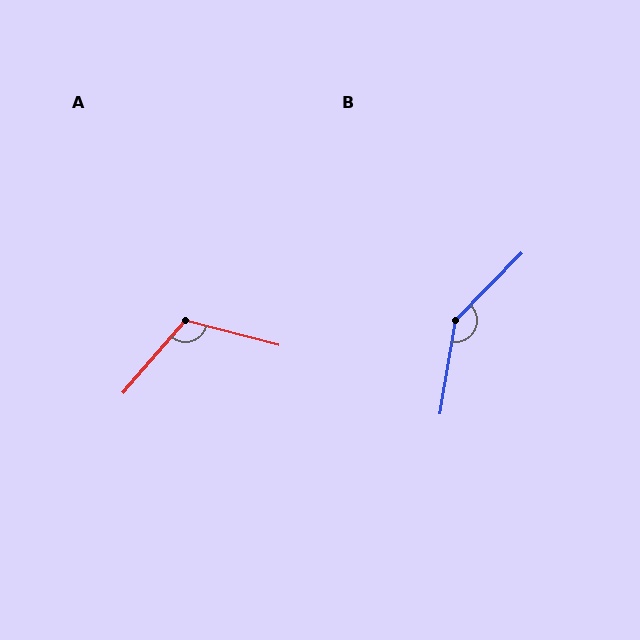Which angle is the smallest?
A, at approximately 116 degrees.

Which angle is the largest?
B, at approximately 145 degrees.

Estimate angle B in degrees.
Approximately 145 degrees.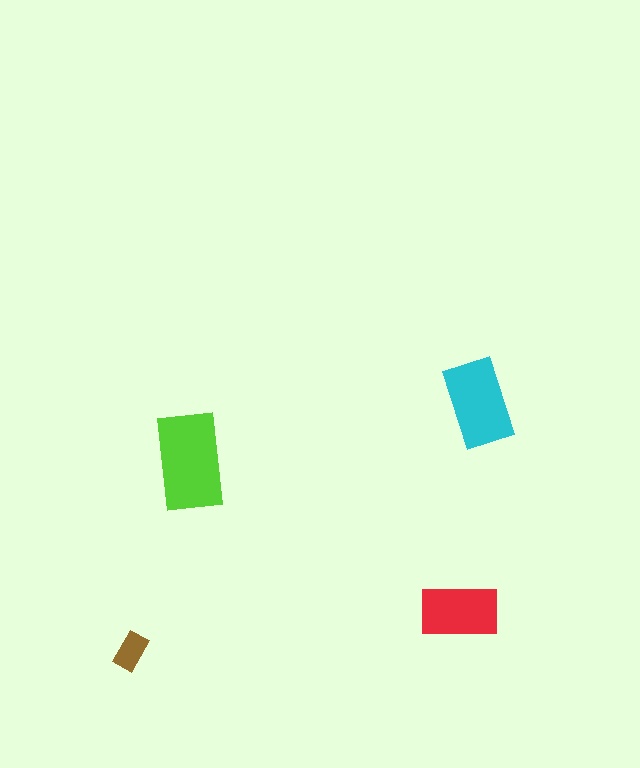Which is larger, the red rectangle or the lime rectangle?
The lime one.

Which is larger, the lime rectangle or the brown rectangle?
The lime one.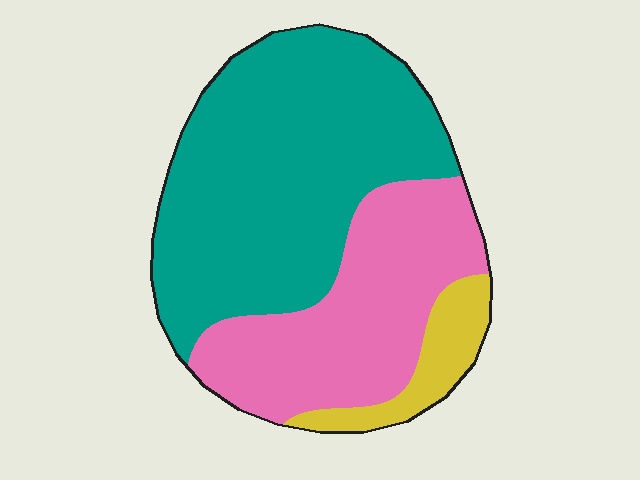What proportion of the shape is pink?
Pink takes up about one third (1/3) of the shape.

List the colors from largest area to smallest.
From largest to smallest: teal, pink, yellow.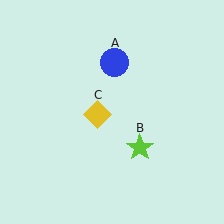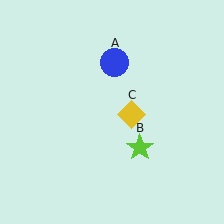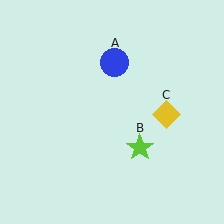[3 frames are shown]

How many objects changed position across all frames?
1 object changed position: yellow diamond (object C).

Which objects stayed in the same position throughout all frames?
Blue circle (object A) and lime star (object B) remained stationary.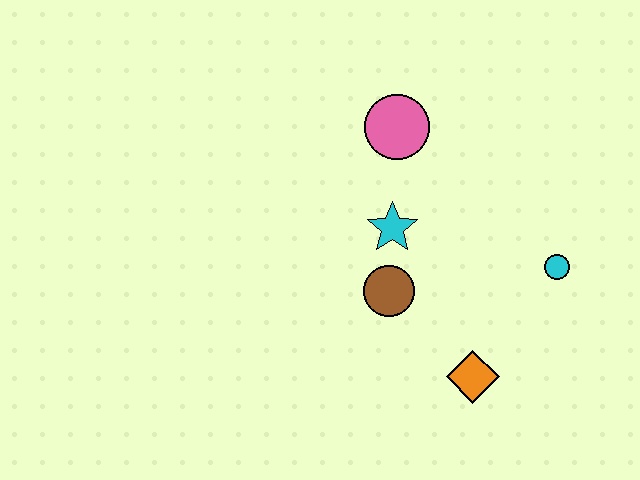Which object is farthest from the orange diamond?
The pink circle is farthest from the orange diamond.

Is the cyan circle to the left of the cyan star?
No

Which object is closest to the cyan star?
The brown circle is closest to the cyan star.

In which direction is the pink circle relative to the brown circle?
The pink circle is above the brown circle.